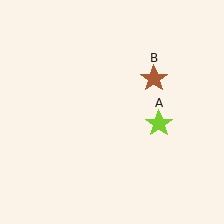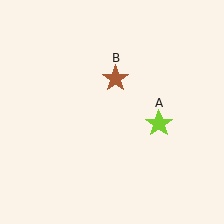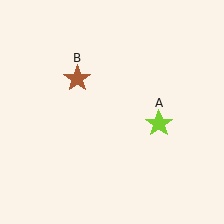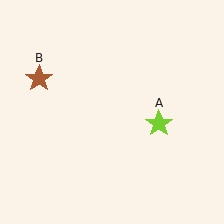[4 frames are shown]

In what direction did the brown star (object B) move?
The brown star (object B) moved left.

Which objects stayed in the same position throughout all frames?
Lime star (object A) remained stationary.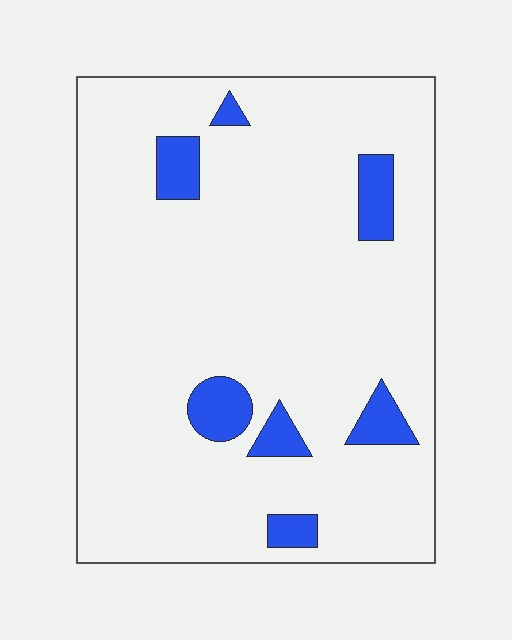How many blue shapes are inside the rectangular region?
7.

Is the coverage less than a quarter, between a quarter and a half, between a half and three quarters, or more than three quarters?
Less than a quarter.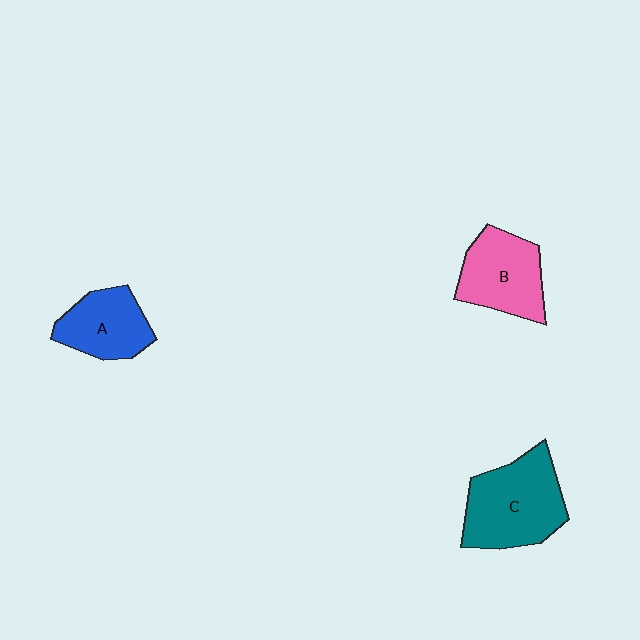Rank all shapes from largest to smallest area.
From largest to smallest: C (teal), B (pink), A (blue).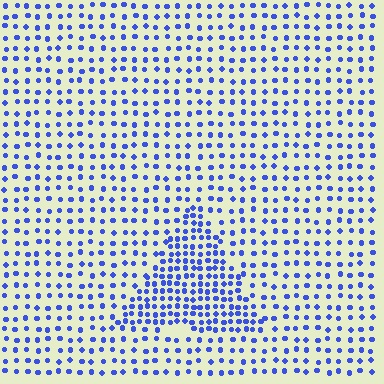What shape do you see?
I see a triangle.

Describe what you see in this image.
The image contains small blue elements arranged at two different densities. A triangle-shaped region is visible where the elements are more densely packed than the surrounding area.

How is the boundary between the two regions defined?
The boundary is defined by a change in element density (approximately 2.0x ratio). All elements are the same color, size, and shape.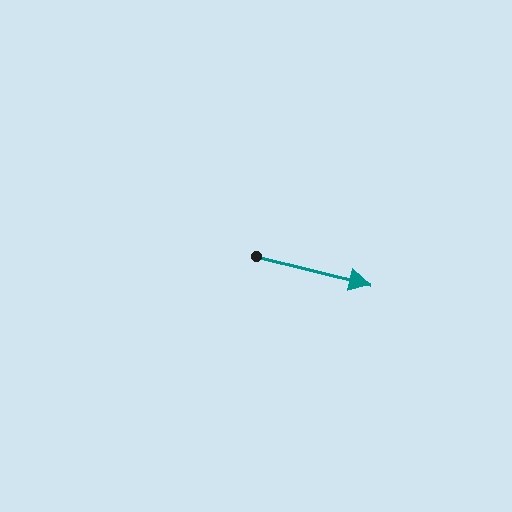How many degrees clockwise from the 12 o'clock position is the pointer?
Approximately 104 degrees.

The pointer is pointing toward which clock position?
Roughly 3 o'clock.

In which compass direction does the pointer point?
East.